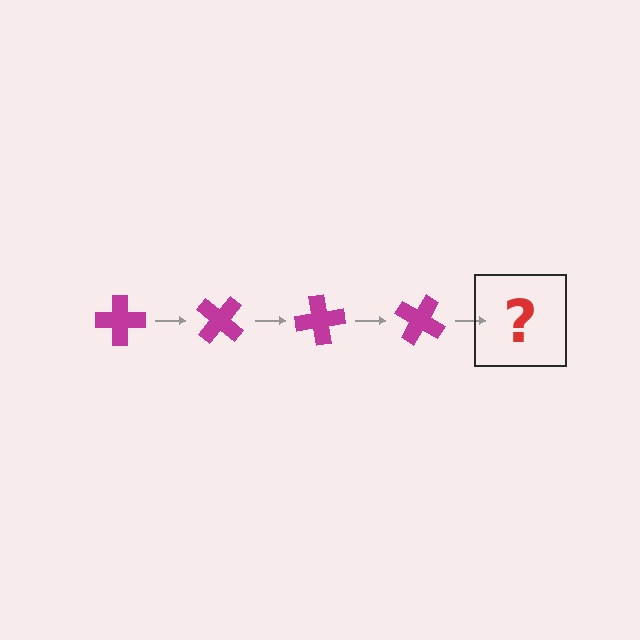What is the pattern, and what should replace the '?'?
The pattern is that the cross rotates 40 degrees each step. The '?' should be a magenta cross rotated 160 degrees.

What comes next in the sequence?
The next element should be a magenta cross rotated 160 degrees.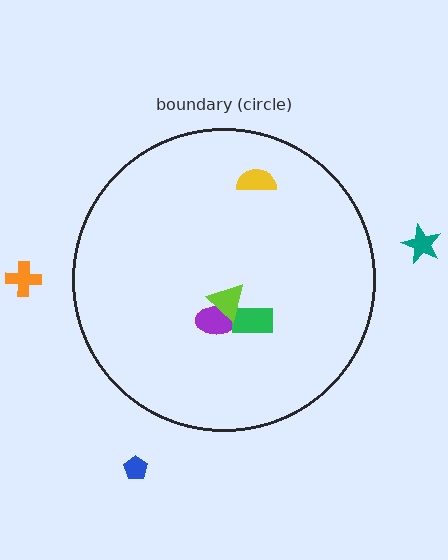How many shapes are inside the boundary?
4 inside, 3 outside.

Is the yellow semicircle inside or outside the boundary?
Inside.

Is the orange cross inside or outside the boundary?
Outside.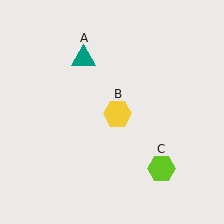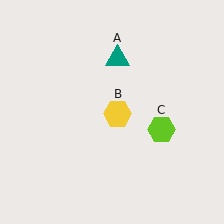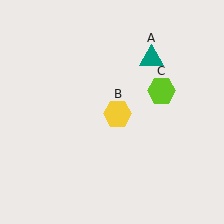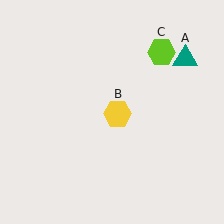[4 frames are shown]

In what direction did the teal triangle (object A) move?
The teal triangle (object A) moved right.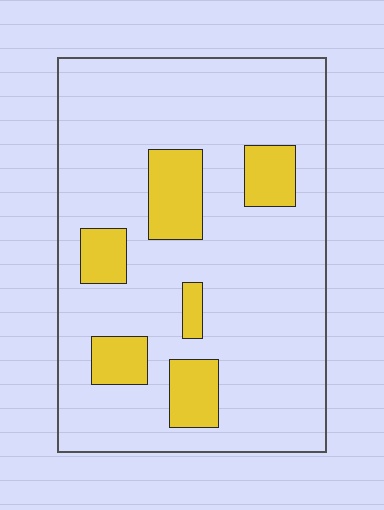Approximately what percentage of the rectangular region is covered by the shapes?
Approximately 15%.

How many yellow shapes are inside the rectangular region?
6.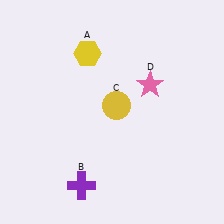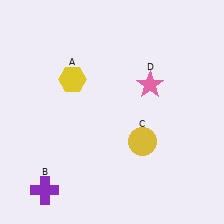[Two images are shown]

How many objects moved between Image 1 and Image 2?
3 objects moved between the two images.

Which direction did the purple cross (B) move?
The purple cross (B) moved left.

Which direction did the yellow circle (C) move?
The yellow circle (C) moved down.